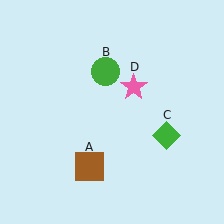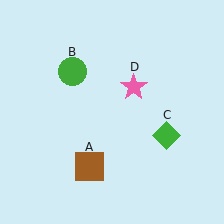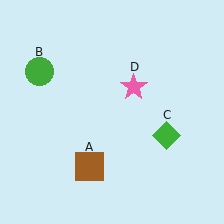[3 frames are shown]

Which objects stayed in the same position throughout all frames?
Brown square (object A) and green diamond (object C) and pink star (object D) remained stationary.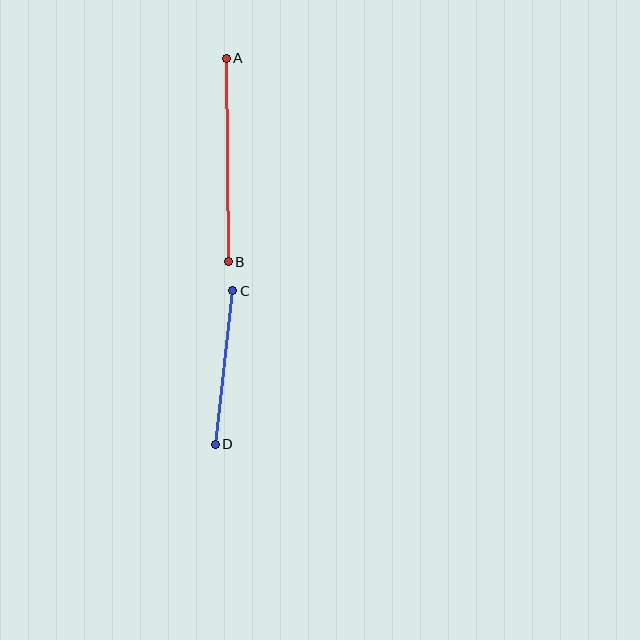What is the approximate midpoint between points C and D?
The midpoint is at approximately (224, 368) pixels.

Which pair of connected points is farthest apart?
Points A and B are farthest apart.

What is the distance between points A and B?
The distance is approximately 203 pixels.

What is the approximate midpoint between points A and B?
The midpoint is at approximately (227, 160) pixels.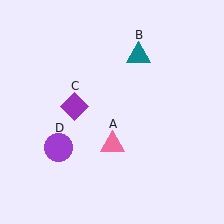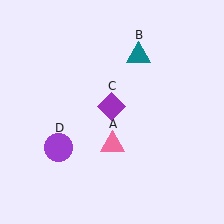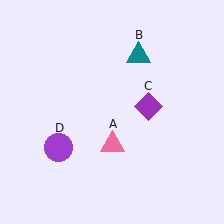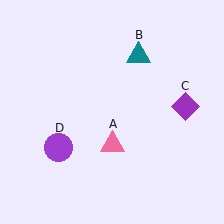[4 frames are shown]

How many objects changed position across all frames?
1 object changed position: purple diamond (object C).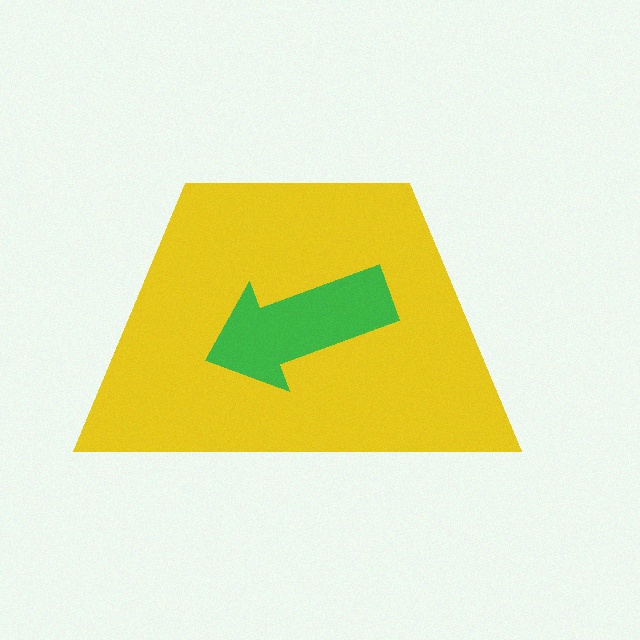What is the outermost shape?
The yellow trapezoid.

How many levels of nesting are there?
2.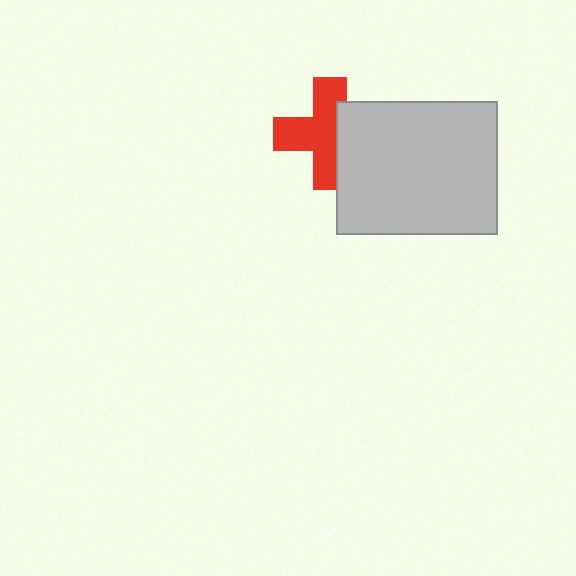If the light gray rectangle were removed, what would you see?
You would see the complete red cross.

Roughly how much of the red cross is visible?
About half of it is visible (roughly 64%).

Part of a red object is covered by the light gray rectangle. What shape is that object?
It is a cross.